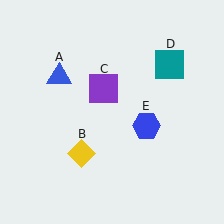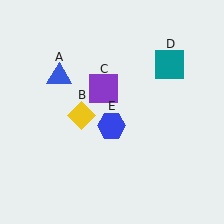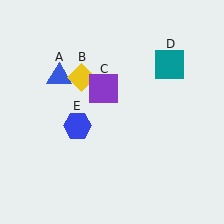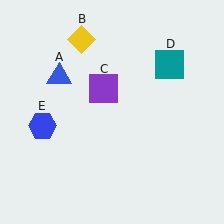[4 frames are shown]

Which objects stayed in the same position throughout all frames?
Blue triangle (object A) and purple square (object C) and teal square (object D) remained stationary.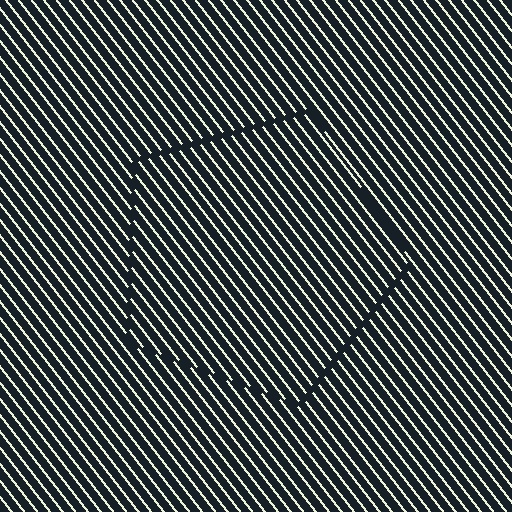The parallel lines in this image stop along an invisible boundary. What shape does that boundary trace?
An illusory pentagon. The interior of the shape contains the same grating, shifted by half a period — the contour is defined by the phase discontinuity where line-ends from the inner and outer gratings abut.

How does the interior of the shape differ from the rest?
The interior of the shape contains the same grating, shifted by half a period — the contour is defined by the phase discontinuity where line-ends from the inner and outer gratings abut.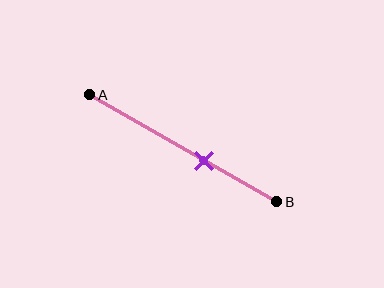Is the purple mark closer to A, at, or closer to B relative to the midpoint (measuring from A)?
The purple mark is closer to point B than the midpoint of segment AB.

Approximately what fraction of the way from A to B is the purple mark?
The purple mark is approximately 60% of the way from A to B.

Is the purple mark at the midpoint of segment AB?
No, the mark is at about 60% from A, not at the 50% midpoint.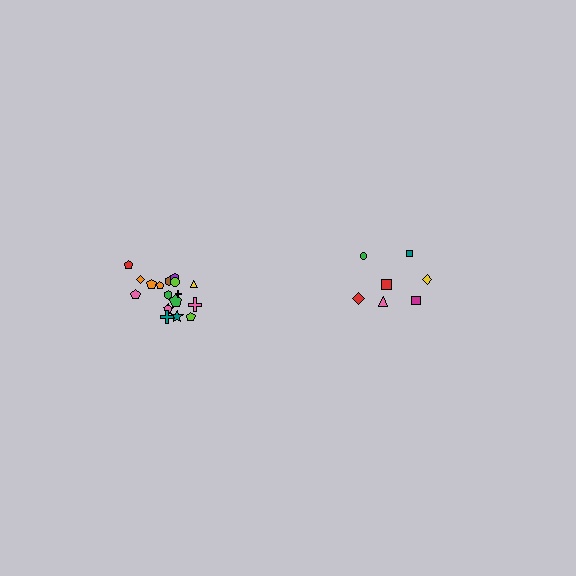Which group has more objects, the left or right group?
The left group.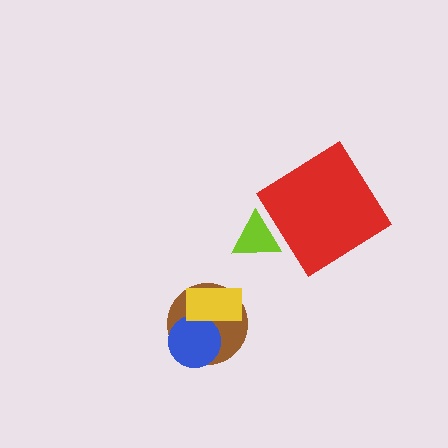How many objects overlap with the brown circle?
2 objects overlap with the brown circle.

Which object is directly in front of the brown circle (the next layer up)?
The blue circle is directly in front of the brown circle.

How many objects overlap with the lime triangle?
0 objects overlap with the lime triangle.